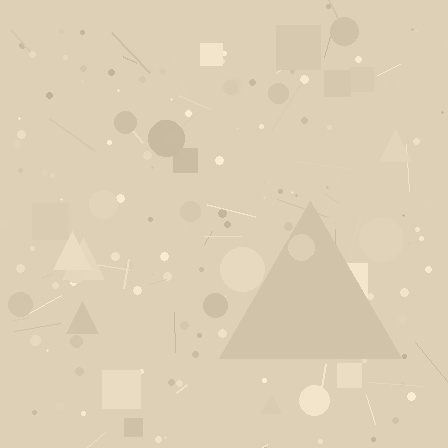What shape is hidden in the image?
A triangle is hidden in the image.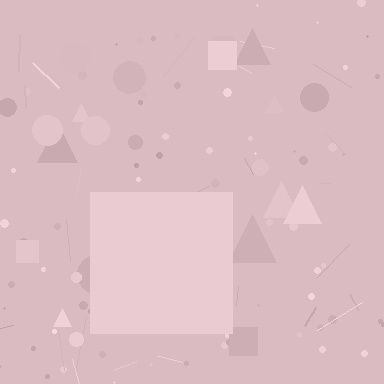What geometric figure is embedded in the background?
A square is embedded in the background.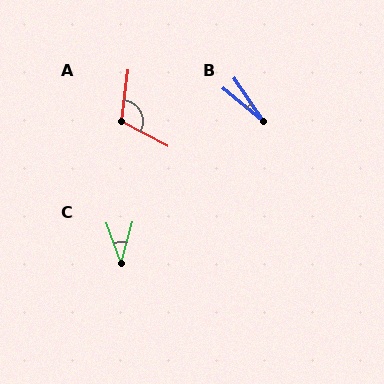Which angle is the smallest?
B, at approximately 17 degrees.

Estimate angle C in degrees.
Approximately 35 degrees.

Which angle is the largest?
A, at approximately 111 degrees.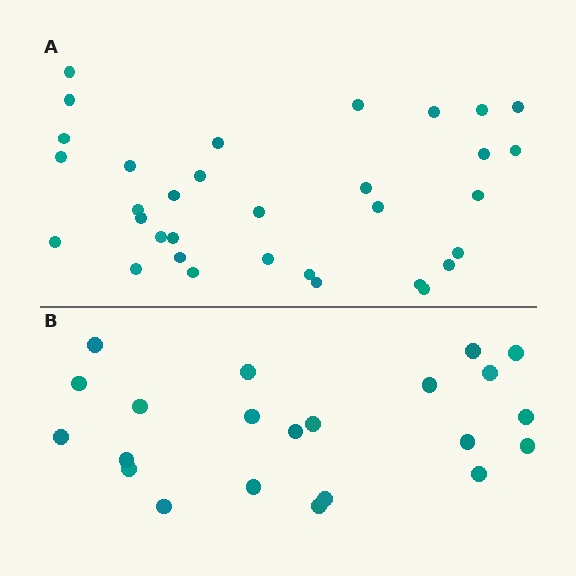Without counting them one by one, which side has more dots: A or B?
Region A (the top region) has more dots.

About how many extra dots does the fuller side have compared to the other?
Region A has roughly 12 or so more dots than region B.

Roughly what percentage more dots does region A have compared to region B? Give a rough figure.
About 50% more.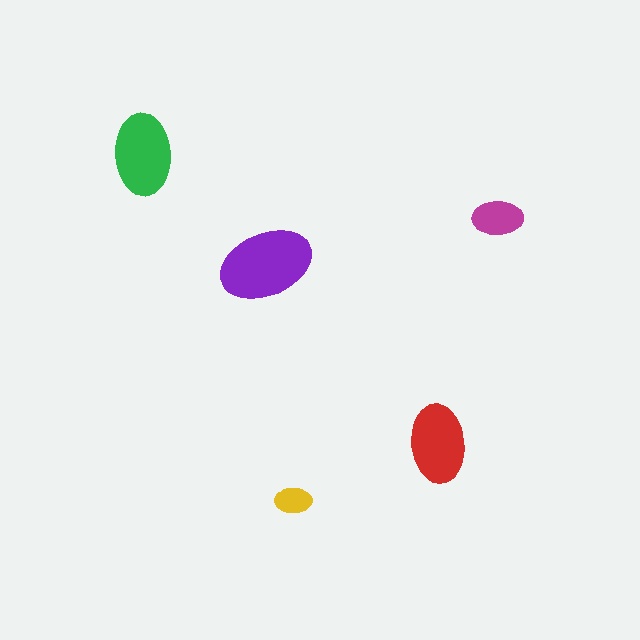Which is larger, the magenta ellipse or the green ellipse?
The green one.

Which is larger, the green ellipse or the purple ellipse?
The purple one.